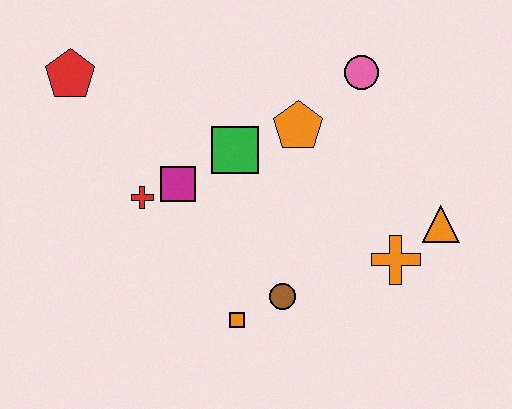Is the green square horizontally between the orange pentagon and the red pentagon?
Yes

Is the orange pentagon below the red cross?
No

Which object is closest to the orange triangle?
The orange cross is closest to the orange triangle.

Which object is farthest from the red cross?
The orange triangle is farthest from the red cross.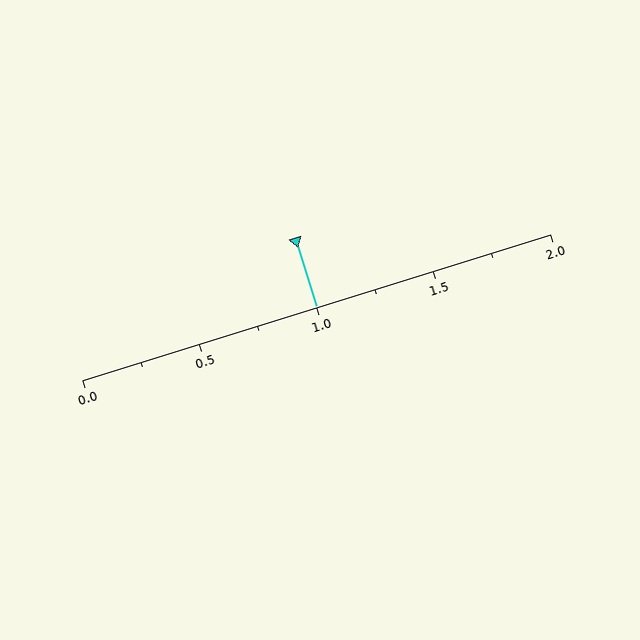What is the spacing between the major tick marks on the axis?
The major ticks are spaced 0.5 apart.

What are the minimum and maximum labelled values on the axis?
The axis runs from 0.0 to 2.0.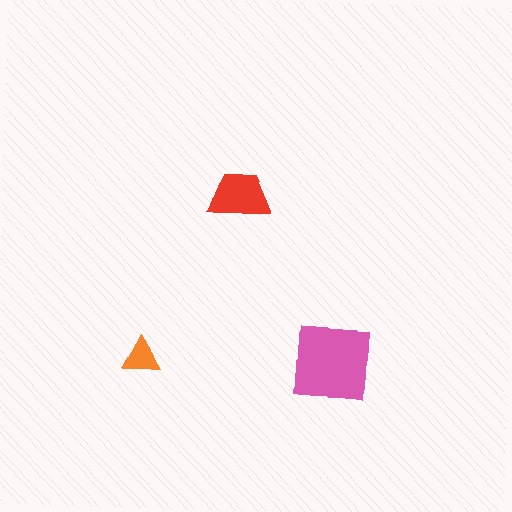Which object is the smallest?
The orange triangle.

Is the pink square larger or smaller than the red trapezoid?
Larger.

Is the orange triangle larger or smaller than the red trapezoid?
Smaller.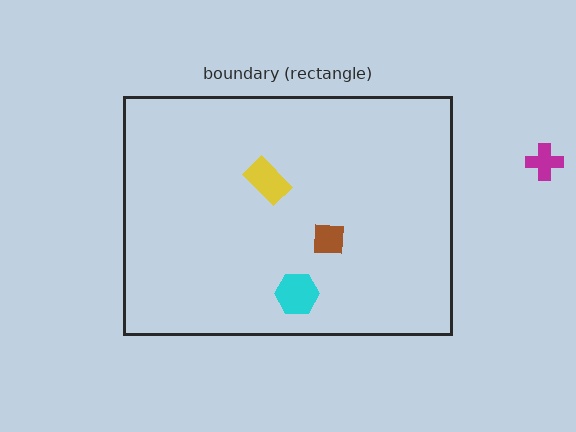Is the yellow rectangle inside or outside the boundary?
Inside.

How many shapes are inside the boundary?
3 inside, 1 outside.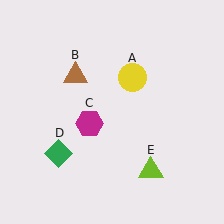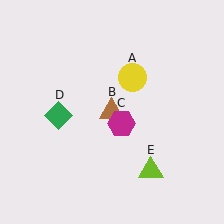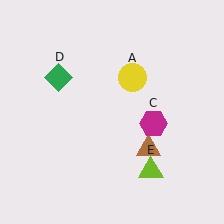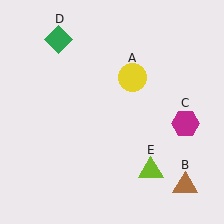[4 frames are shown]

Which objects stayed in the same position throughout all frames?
Yellow circle (object A) and lime triangle (object E) remained stationary.